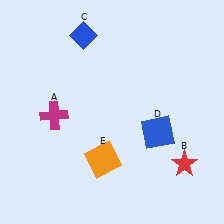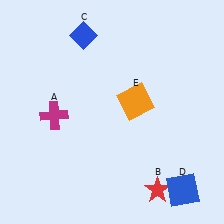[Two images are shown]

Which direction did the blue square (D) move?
The blue square (D) moved down.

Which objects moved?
The objects that moved are: the red star (B), the blue square (D), the orange square (E).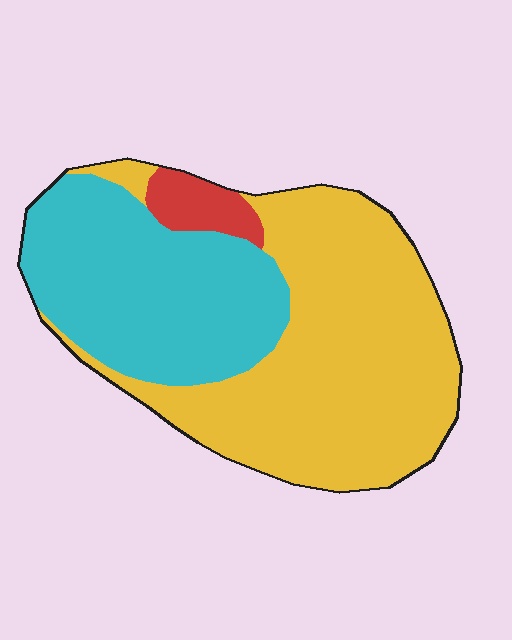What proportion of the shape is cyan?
Cyan takes up about three eighths (3/8) of the shape.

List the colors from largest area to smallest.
From largest to smallest: yellow, cyan, red.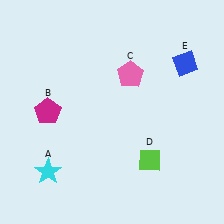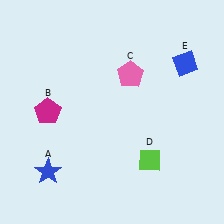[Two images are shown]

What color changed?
The star (A) changed from cyan in Image 1 to blue in Image 2.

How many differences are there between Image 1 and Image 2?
There is 1 difference between the two images.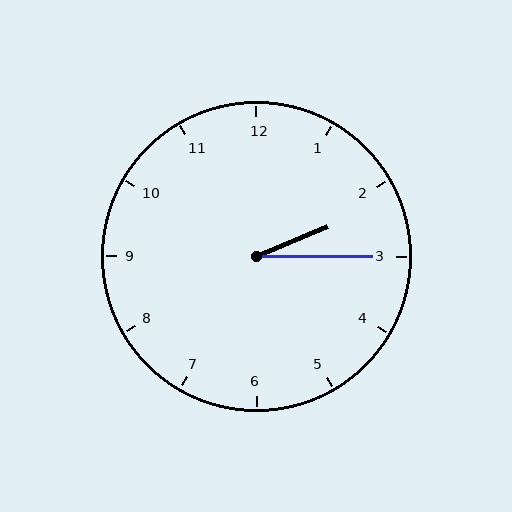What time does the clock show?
2:15.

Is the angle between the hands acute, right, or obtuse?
It is acute.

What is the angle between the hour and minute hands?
Approximately 22 degrees.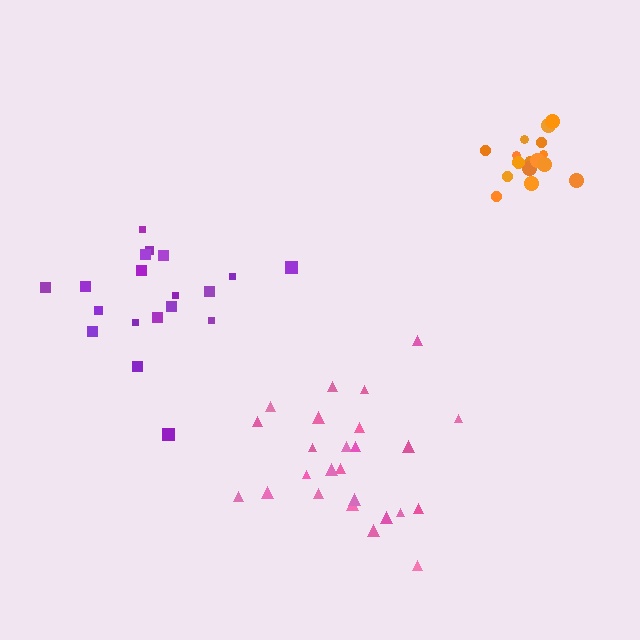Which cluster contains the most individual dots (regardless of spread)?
Pink (25).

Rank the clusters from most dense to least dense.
orange, pink, purple.